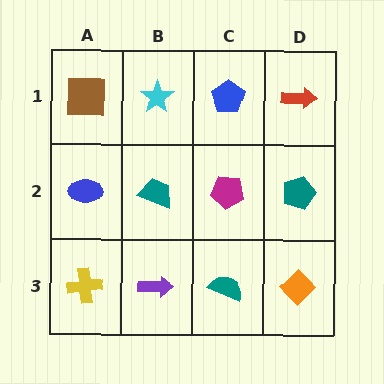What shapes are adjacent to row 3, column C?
A magenta pentagon (row 2, column C), a purple arrow (row 3, column B), an orange diamond (row 3, column D).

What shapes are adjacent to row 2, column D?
A red arrow (row 1, column D), an orange diamond (row 3, column D), a magenta pentagon (row 2, column C).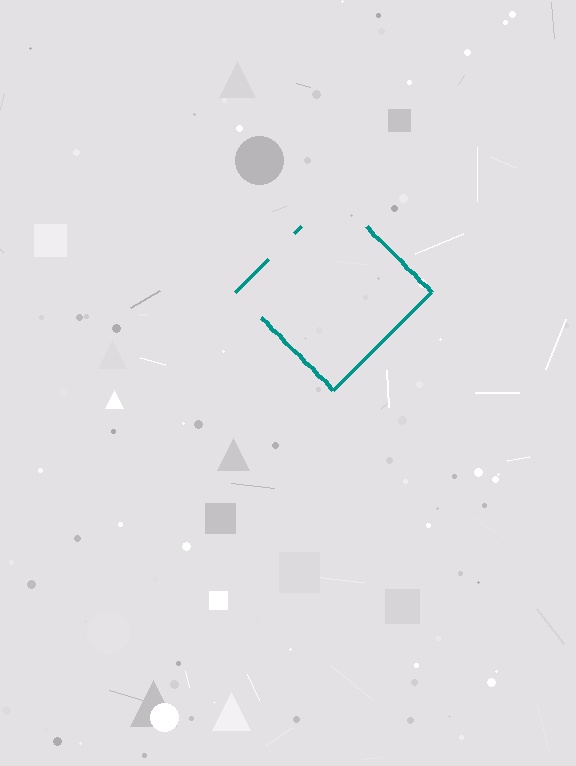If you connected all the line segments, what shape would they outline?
They would outline a diamond.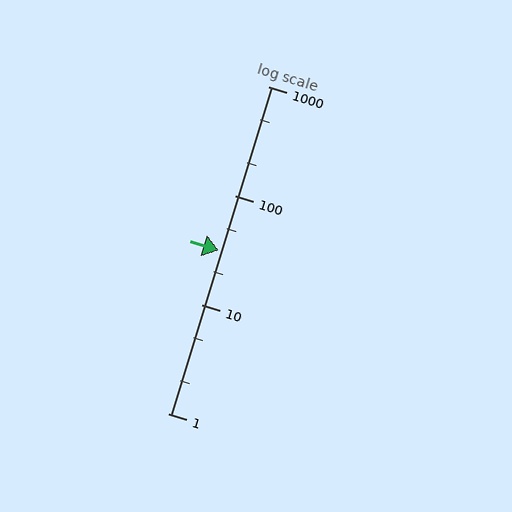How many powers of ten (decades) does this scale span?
The scale spans 3 decades, from 1 to 1000.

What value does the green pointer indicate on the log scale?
The pointer indicates approximately 31.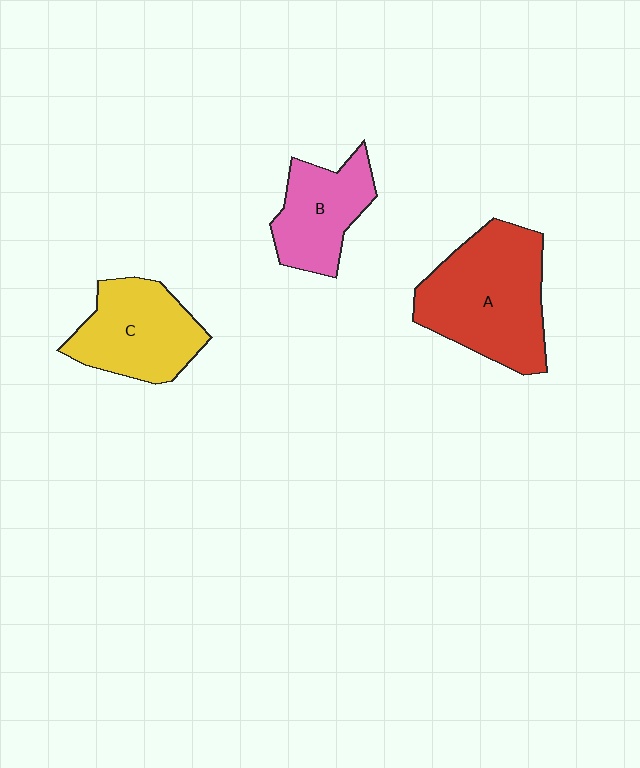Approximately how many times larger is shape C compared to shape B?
Approximately 1.2 times.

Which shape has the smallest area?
Shape B (pink).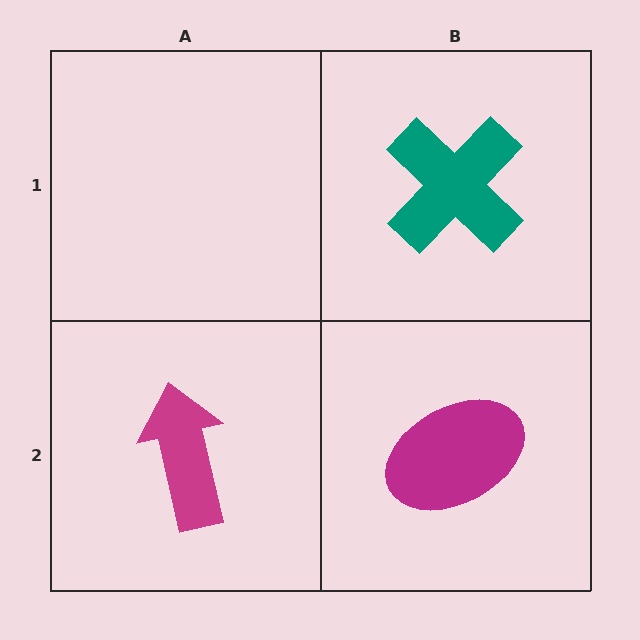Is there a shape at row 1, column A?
No, that cell is empty.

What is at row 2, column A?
A magenta arrow.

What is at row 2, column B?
A magenta ellipse.